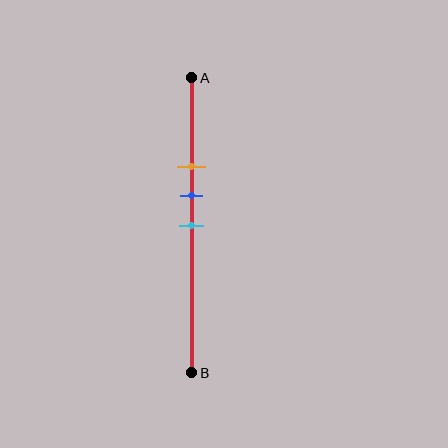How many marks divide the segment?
There are 3 marks dividing the segment.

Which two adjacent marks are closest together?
The blue and cyan marks are the closest adjacent pair.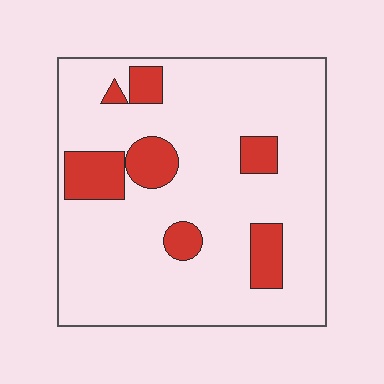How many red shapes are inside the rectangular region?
7.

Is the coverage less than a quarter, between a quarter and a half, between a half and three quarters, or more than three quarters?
Less than a quarter.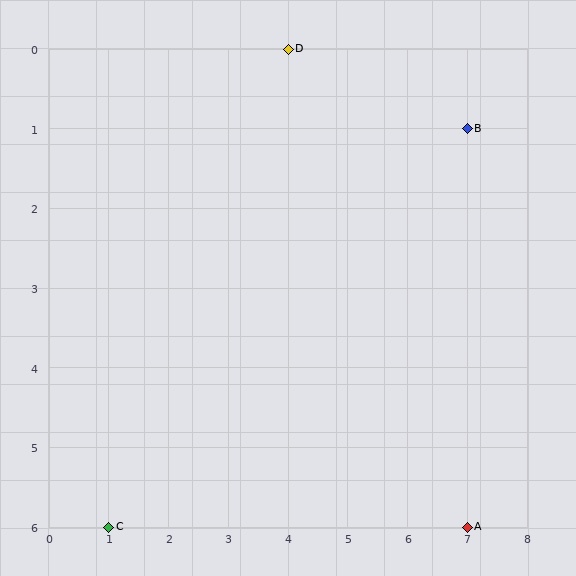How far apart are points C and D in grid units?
Points C and D are 3 columns and 6 rows apart (about 6.7 grid units diagonally).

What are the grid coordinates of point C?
Point C is at grid coordinates (1, 6).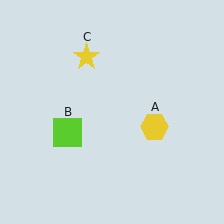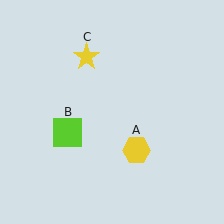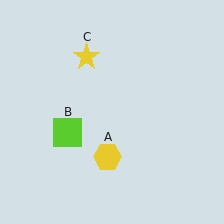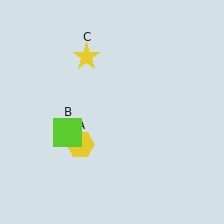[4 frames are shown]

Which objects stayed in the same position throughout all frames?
Lime square (object B) and yellow star (object C) remained stationary.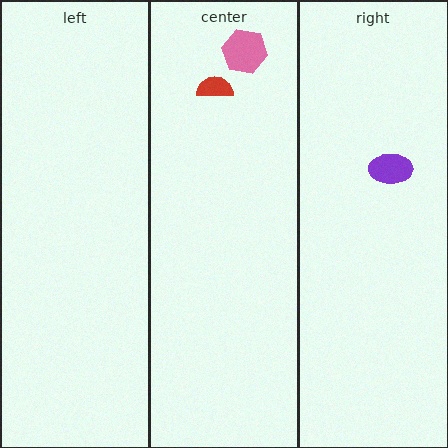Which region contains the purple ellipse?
The right region.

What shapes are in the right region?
The purple ellipse.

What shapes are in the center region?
The red semicircle, the pink hexagon.